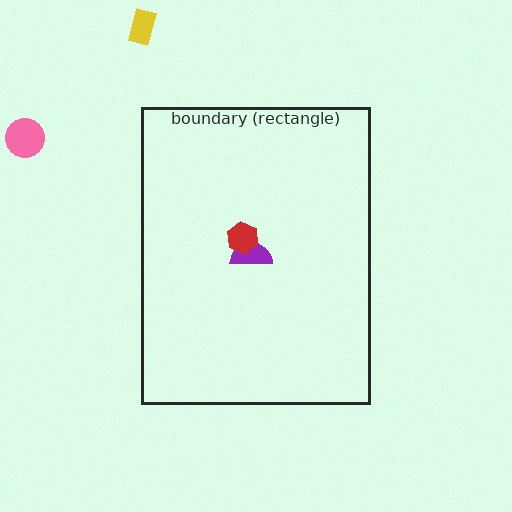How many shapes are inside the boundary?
2 inside, 2 outside.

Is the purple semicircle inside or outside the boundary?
Inside.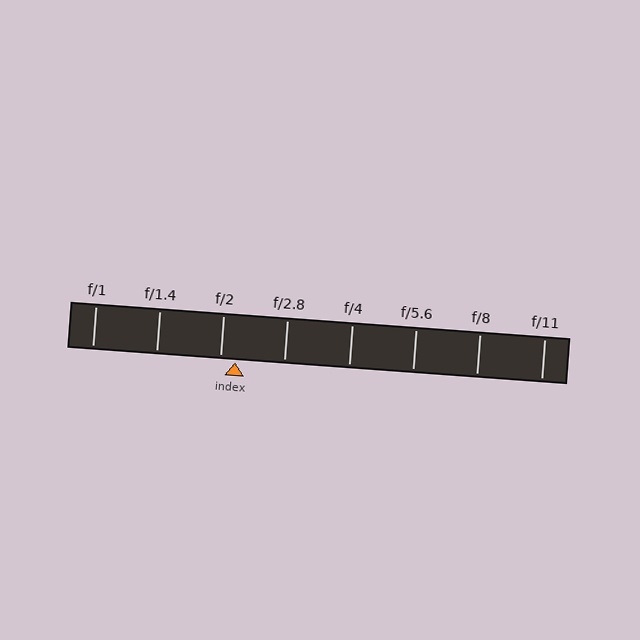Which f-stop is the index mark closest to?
The index mark is closest to f/2.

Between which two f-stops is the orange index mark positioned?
The index mark is between f/2 and f/2.8.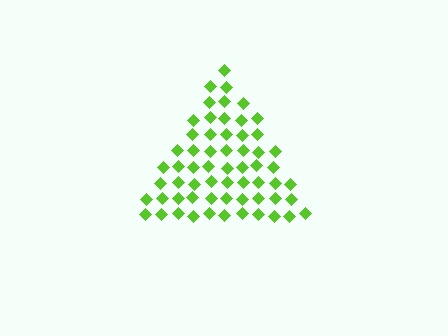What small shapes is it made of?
It is made of small diamonds.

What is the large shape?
The large shape is a triangle.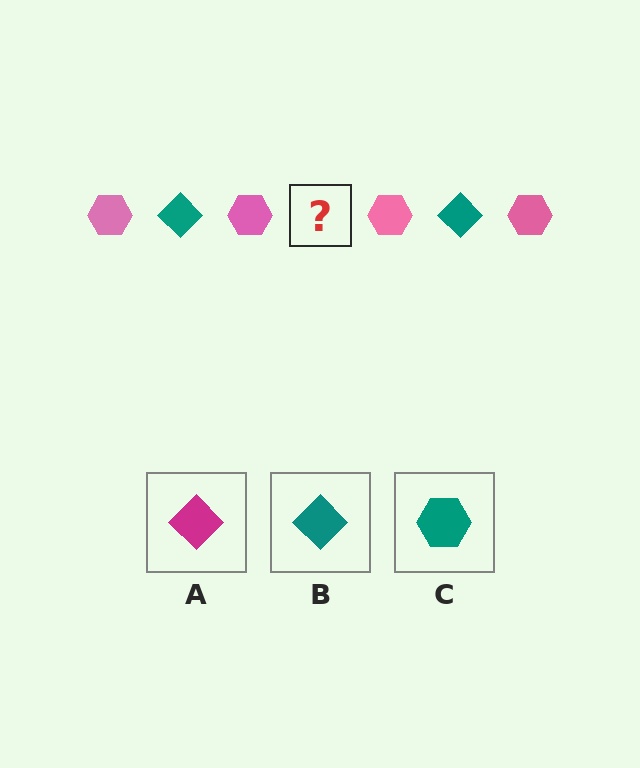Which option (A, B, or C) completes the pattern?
B.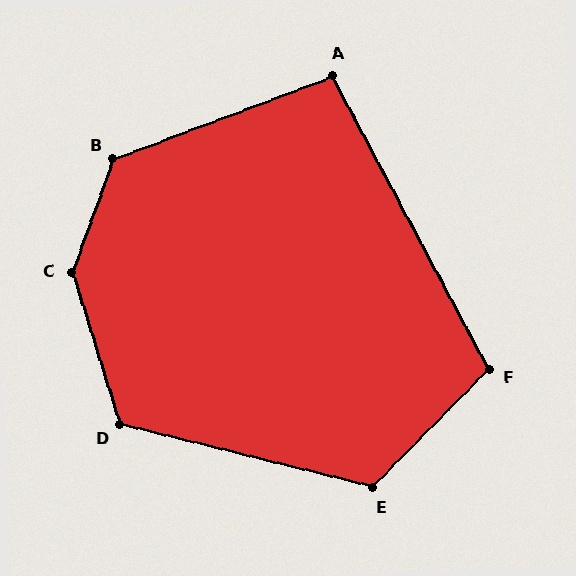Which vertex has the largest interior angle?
C, at approximately 142 degrees.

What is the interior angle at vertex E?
Approximately 121 degrees (obtuse).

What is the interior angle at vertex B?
Approximately 131 degrees (obtuse).